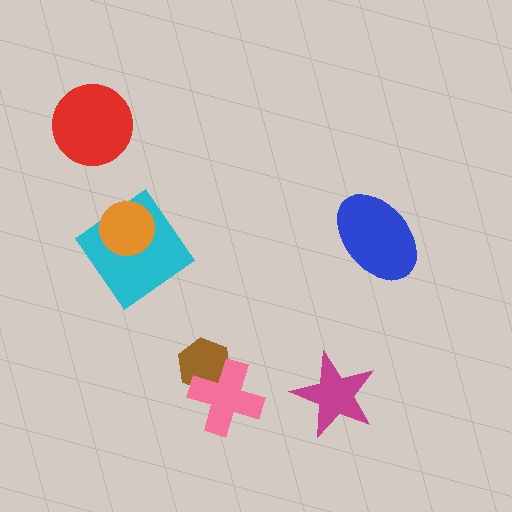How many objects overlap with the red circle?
0 objects overlap with the red circle.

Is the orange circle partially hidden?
No, no other shape covers it.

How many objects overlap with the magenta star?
0 objects overlap with the magenta star.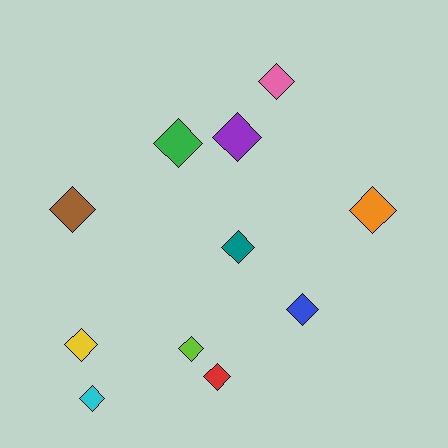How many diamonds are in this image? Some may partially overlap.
There are 11 diamonds.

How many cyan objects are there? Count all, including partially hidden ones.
There is 1 cyan object.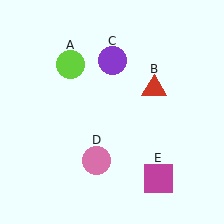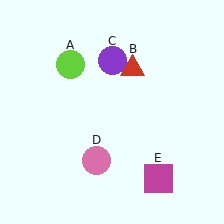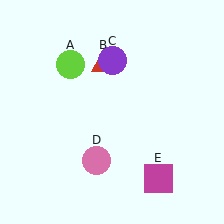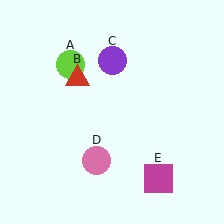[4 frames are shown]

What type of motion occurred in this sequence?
The red triangle (object B) rotated counterclockwise around the center of the scene.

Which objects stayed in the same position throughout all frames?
Lime circle (object A) and purple circle (object C) and pink circle (object D) and magenta square (object E) remained stationary.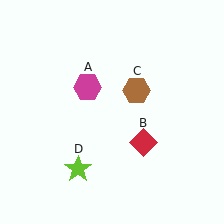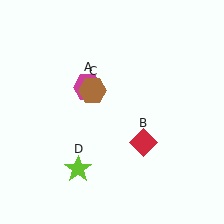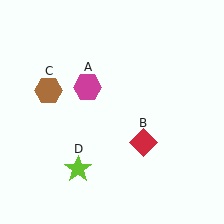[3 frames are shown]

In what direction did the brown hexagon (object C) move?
The brown hexagon (object C) moved left.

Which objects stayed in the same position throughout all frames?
Magenta hexagon (object A) and red diamond (object B) and lime star (object D) remained stationary.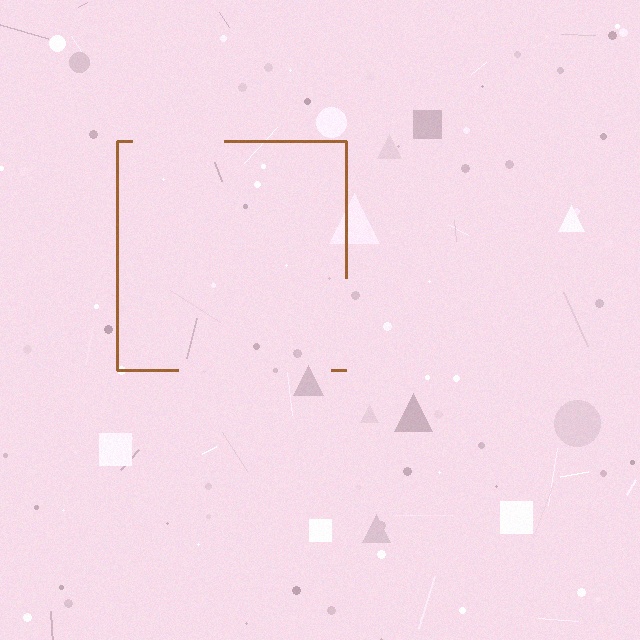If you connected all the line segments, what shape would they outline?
They would outline a square.